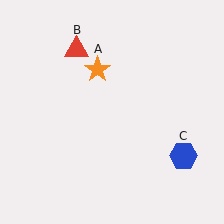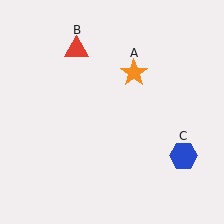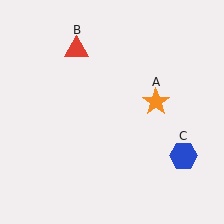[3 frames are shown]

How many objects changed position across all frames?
1 object changed position: orange star (object A).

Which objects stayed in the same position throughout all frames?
Red triangle (object B) and blue hexagon (object C) remained stationary.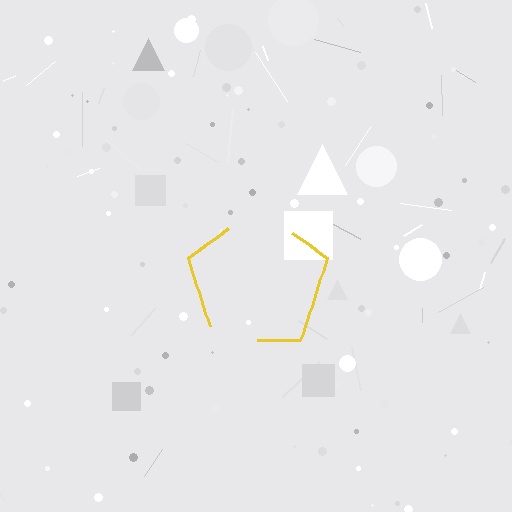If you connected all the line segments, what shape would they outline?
They would outline a pentagon.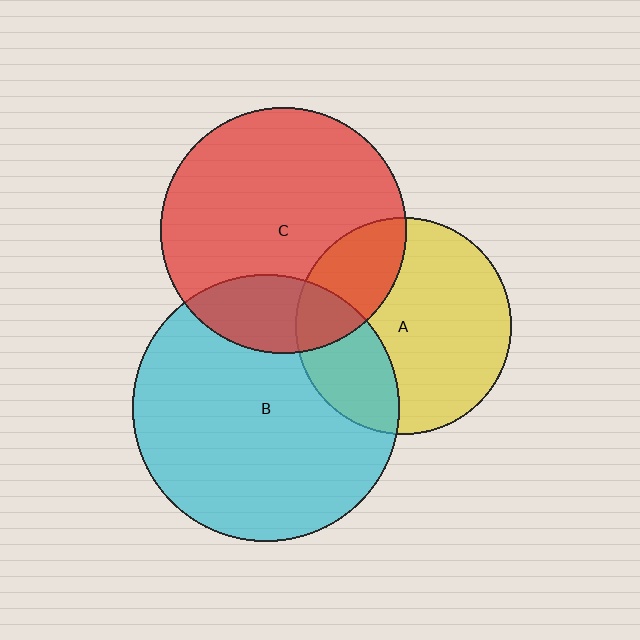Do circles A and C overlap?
Yes.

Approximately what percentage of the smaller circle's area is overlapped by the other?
Approximately 25%.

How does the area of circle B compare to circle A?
Approximately 1.5 times.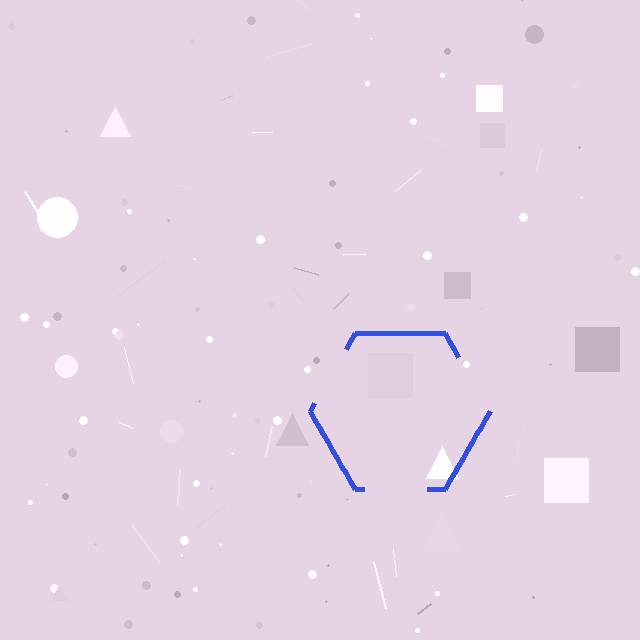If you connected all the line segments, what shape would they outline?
They would outline a hexagon.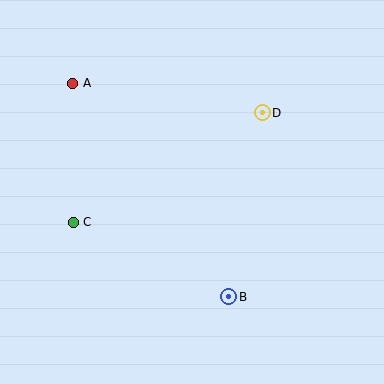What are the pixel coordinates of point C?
Point C is at (73, 222).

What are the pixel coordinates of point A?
Point A is at (73, 83).